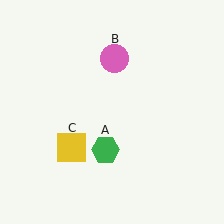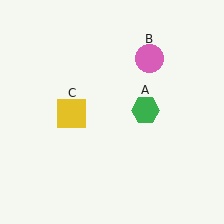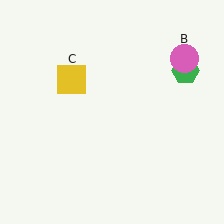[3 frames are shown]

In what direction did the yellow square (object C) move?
The yellow square (object C) moved up.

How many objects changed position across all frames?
3 objects changed position: green hexagon (object A), pink circle (object B), yellow square (object C).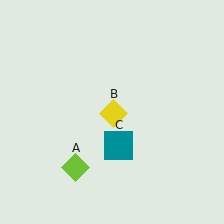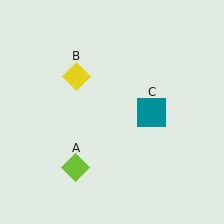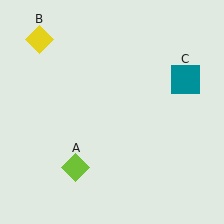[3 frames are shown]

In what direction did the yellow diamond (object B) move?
The yellow diamond (object B) moved up and to the left.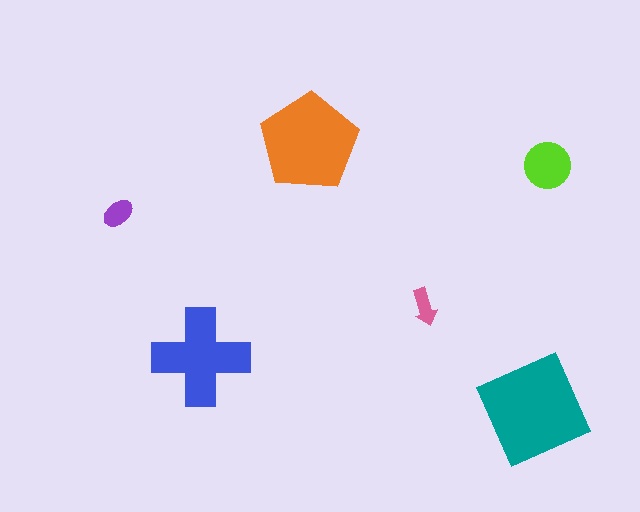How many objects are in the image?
There are 6 objects in the image.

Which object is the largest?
The teal square.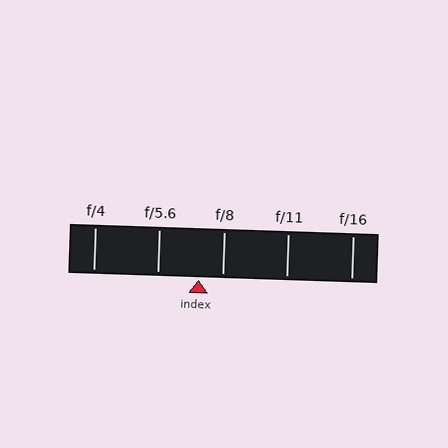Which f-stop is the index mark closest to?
The index mark is closest to f/8.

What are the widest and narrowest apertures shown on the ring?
The widest aperture shown is f/4 and the narrowest is f/16.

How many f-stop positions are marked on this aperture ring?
There are 5 f-stop positions marked.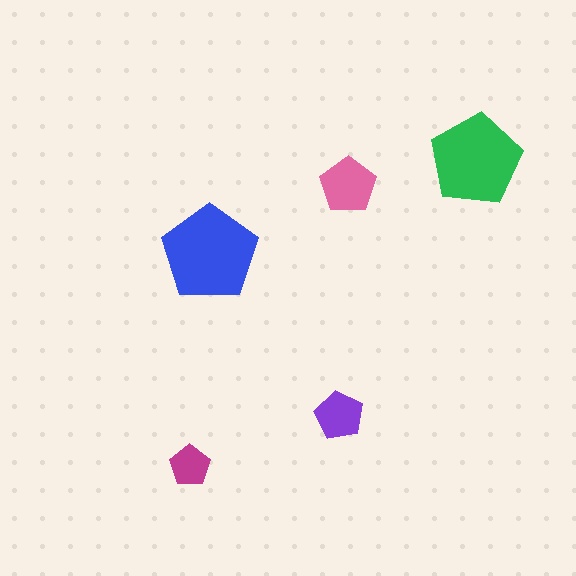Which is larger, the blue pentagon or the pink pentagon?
The blue one.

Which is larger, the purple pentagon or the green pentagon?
The green one.